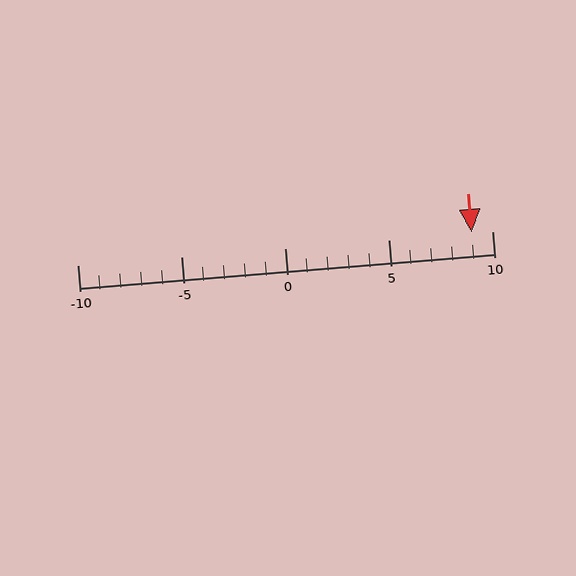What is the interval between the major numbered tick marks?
The major tick marks are spaced 5 units apart.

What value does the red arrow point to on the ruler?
The red arrow points to approximately 9.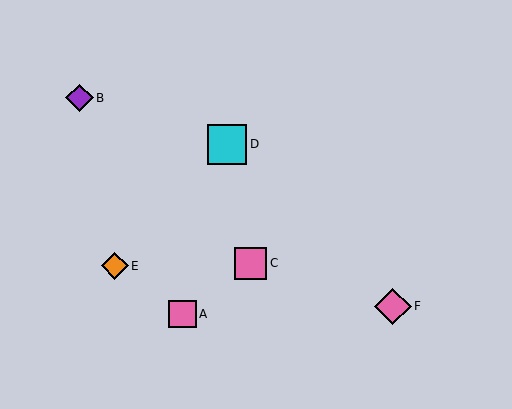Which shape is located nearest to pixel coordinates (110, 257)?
The orange diamond (labeled E) at (115, 266) is nearest to that location.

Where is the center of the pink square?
The center of the pink square is at (183, 314).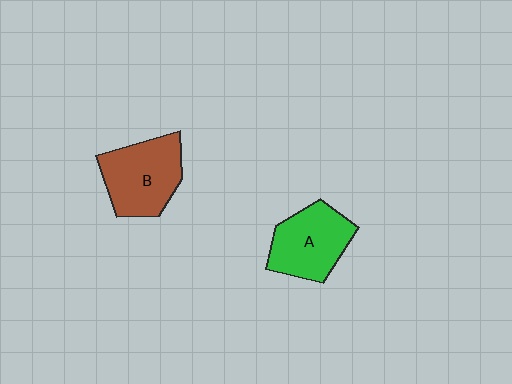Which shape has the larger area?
Shape B (brown).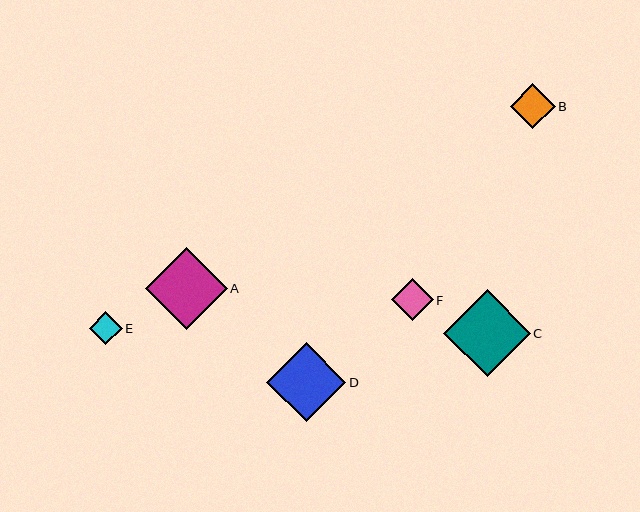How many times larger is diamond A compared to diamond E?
Diamond A is approximately 2.5 times the size of diamond E.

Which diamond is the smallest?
Diamond E is the smallest with a size of approximately 33 pixels.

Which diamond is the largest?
Diamond C is the largest with a size of approximately 87 pixels.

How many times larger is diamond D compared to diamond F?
Diamond D is approximately 1.9 times the size of diamond F.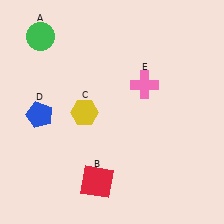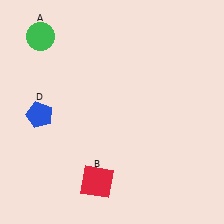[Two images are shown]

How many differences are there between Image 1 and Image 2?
There are 2 differences between the two images.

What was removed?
The yellow hexagon (C), the pink cross (E) were removed in Image 2.